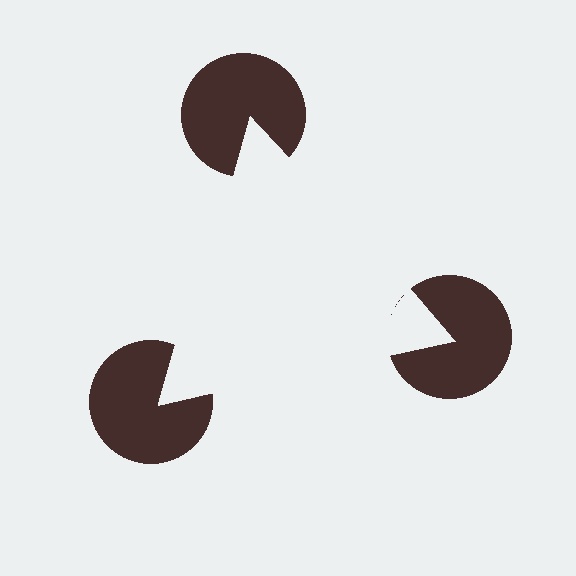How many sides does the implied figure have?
3 sides.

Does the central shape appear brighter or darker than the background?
It typically appears slightly brighter than the background, even though no actual brightness change is drawn.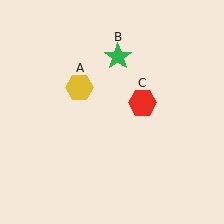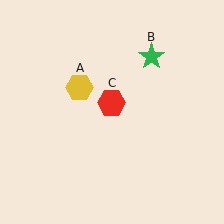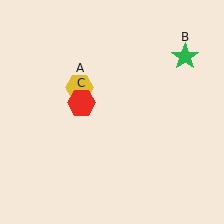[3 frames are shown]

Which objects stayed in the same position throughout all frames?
Yellow hexagon (object A) remained stationary.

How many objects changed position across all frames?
2 objects changed position: green star (object B), red hexagon (object C).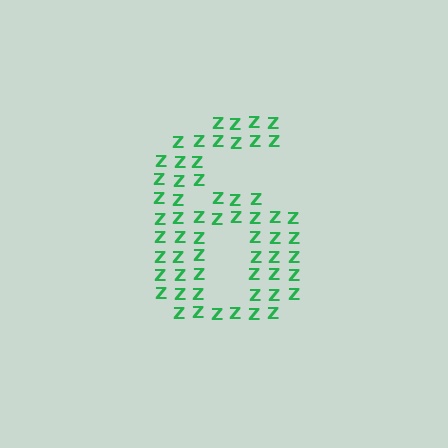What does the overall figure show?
The overall figure shows the digit 6.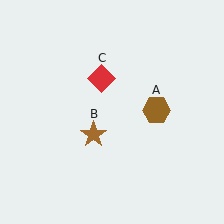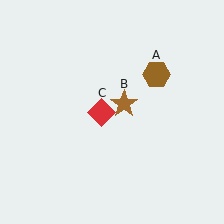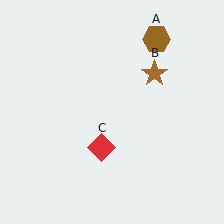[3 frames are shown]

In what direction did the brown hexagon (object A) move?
The brown hexagon (object A) moved up.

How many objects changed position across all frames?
3 objects changed position: brown hexagon (object A), brown star (object B), red diamond (object C).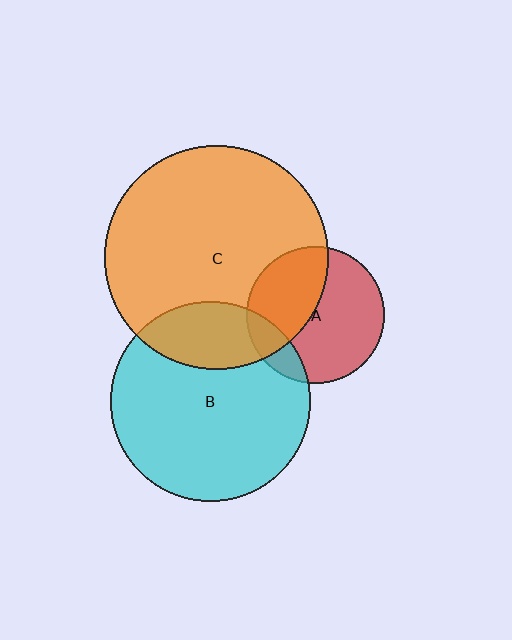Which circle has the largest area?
Circle C (orange).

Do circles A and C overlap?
Yes.